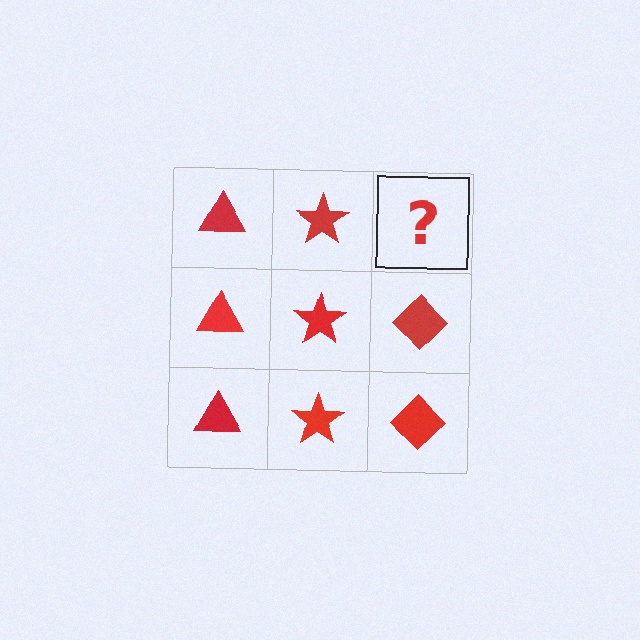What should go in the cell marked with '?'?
The missing cell should contain a red diamond.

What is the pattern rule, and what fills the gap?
The rule is that each column has a consistent shape. The gap should be filled with a red diamond.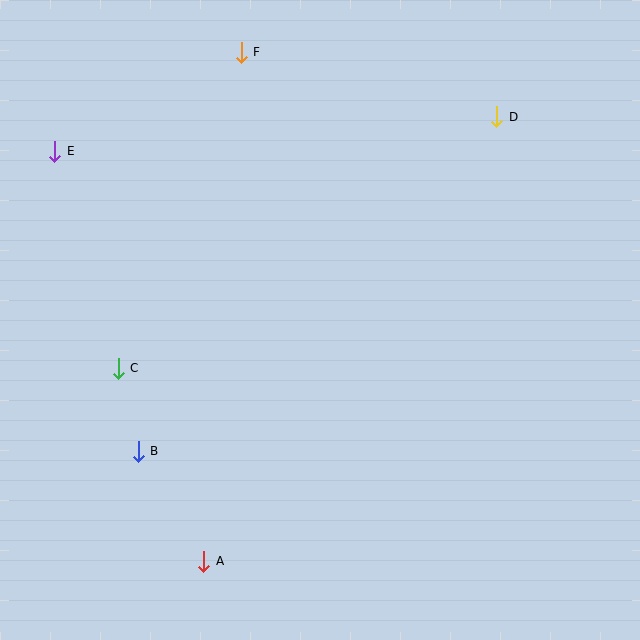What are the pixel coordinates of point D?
Point D is at (497, 117).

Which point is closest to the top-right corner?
Point D is closest to the top-right corner.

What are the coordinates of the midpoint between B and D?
The midpoint between B and D is at (317, 284).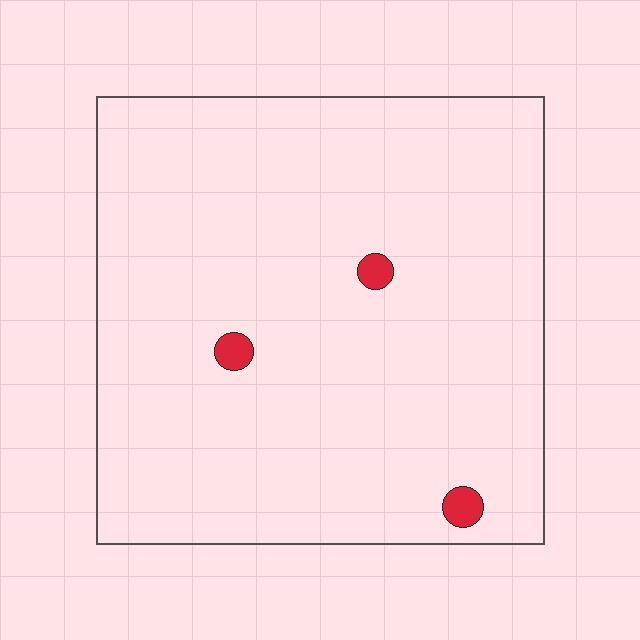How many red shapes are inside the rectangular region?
3.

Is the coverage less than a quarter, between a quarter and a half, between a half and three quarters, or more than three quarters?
Less than a quarter.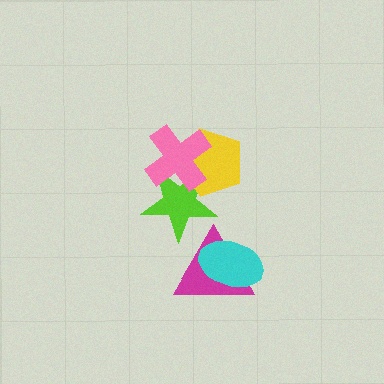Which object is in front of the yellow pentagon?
The pink cross is in front of the yellow pentagon.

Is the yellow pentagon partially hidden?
Yes, it is partially covered by another shape.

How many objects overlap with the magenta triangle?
2 objects overlap with the magenta triangle.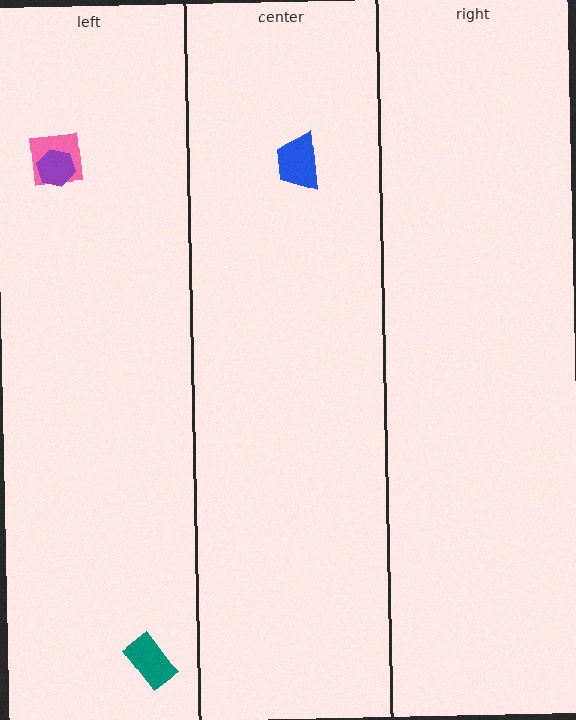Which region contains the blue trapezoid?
The center region.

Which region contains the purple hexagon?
The left region.